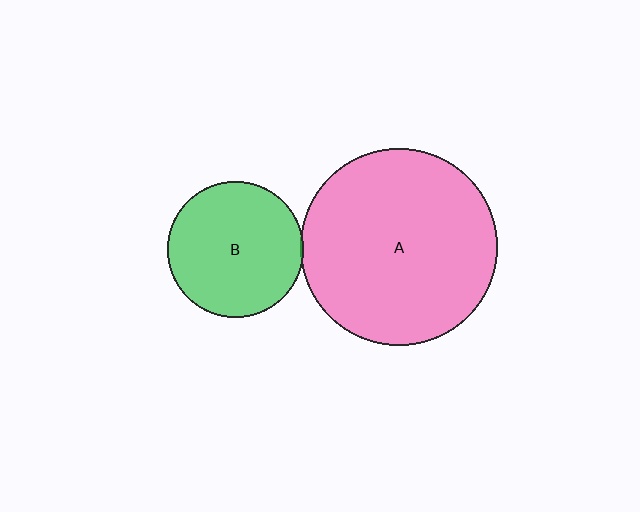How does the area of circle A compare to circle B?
Approximately 2.1 times.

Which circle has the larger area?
Circle A (pink).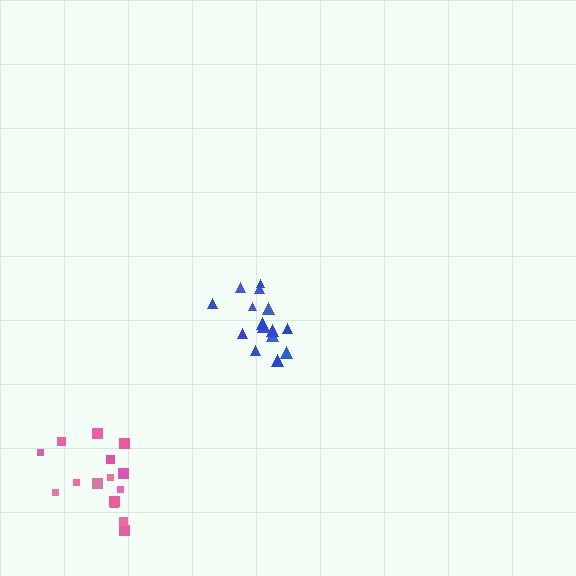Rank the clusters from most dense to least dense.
blue, pink.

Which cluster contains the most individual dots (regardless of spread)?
Pink (15).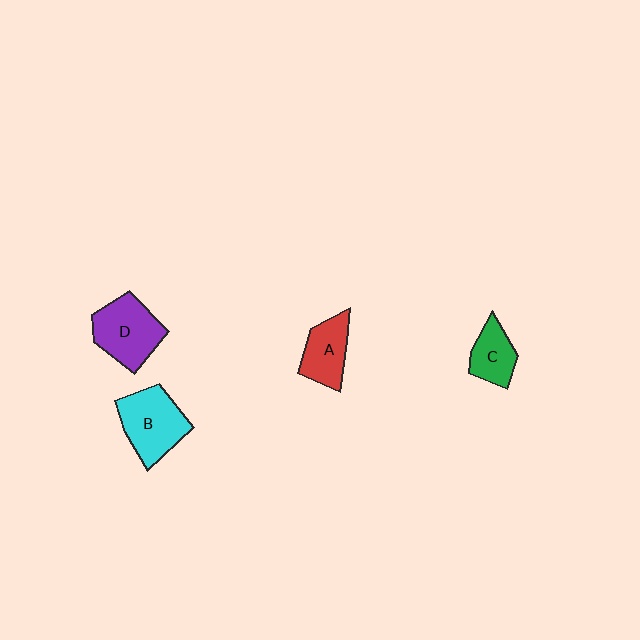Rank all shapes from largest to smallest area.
From largest to smallest: B (cyan), D (purple), A (red), C (green).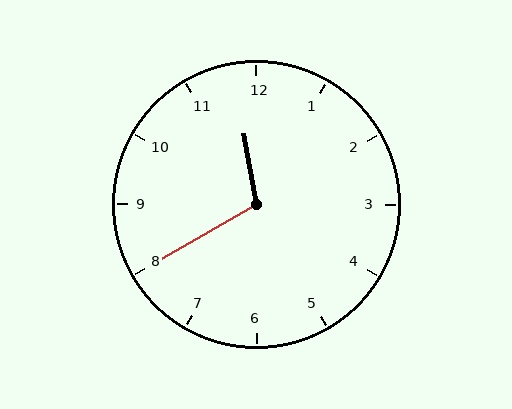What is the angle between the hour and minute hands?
Approximately 110 degrees.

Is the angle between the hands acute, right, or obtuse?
It is obtuse.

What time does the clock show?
11:40.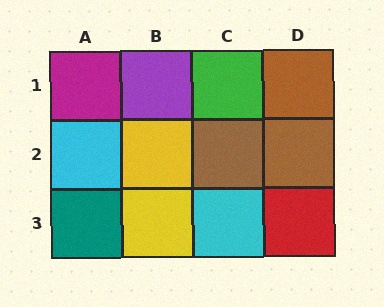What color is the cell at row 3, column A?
Teal.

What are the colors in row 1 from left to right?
Magenta, purple, green, brown.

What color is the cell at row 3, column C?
Cyan.